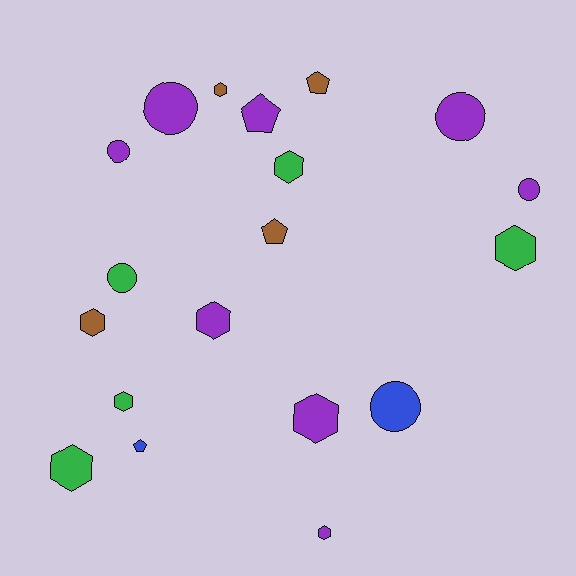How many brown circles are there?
There are no brown circles.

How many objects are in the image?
There are 19 objects.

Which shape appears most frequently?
Hexagon, with 9 objects.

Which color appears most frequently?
Purple, with 8 objects.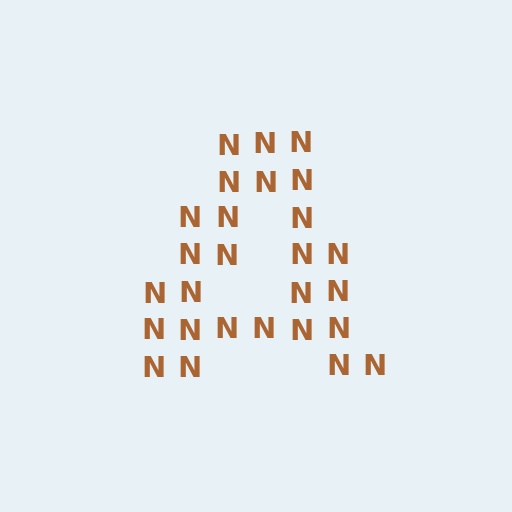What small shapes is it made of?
It is made of small letter N's.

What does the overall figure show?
The overall figure shows the letter A.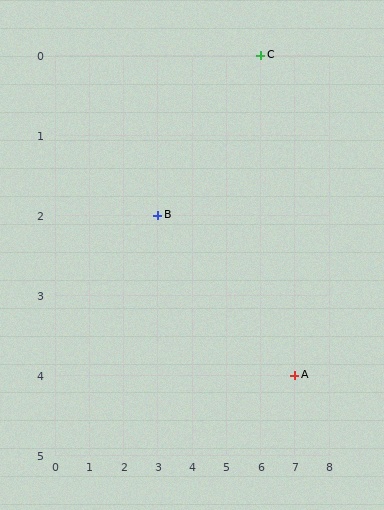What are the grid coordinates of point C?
Point C is at grid coordinates (6, 0).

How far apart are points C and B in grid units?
Points C and B are 3 columns and 2 rows apart (about 3.6 grid units diagonally).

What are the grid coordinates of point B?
Point B is at grid coordinates (3, 2).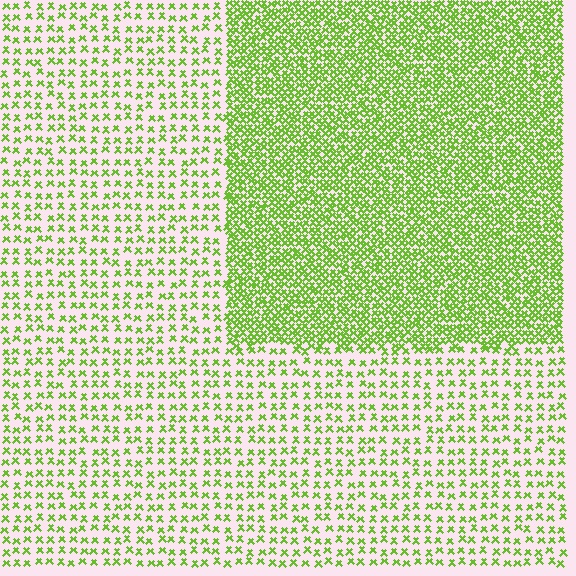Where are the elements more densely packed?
The elements are more densely packed inside the rectangle boundary.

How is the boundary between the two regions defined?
The boundary is defined by a change in element density (approximately 2.6x ratio). All elements are the same color, size, and shape.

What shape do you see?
I see a rectangle.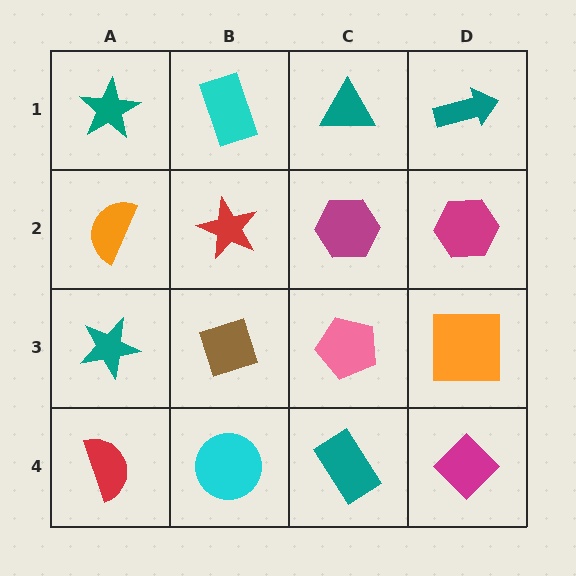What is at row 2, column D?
A magenta hexagon.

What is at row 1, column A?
A teal star.